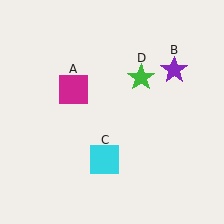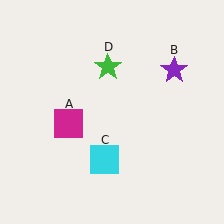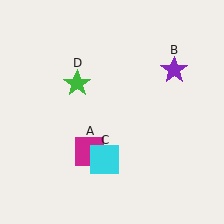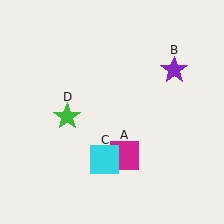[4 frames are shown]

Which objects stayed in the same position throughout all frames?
Purple star (object B) and cyan square (object C) remained stationary.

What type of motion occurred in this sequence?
The magenta square (object A), green star (object D) rotated counterclockwise around the center of the scene.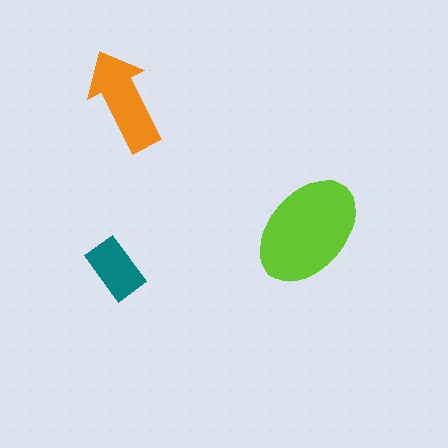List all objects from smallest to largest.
The teal rectangle, the orange arrow, the lime ellipse.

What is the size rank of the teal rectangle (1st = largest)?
3rd.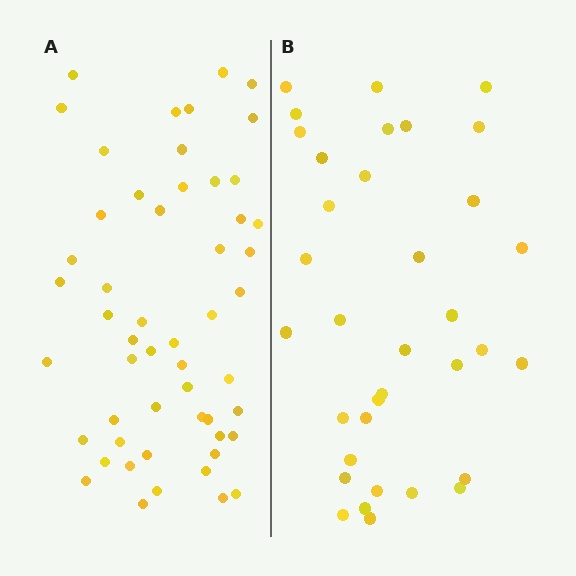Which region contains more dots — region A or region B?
Region A (the left region) has more dots.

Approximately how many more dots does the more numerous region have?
Region A has approximately 20 more dots than region B.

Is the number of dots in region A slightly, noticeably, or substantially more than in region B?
Region A has substantially more. The ratio is roughly 1.5 to 1.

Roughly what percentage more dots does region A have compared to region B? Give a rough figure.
About 50% more.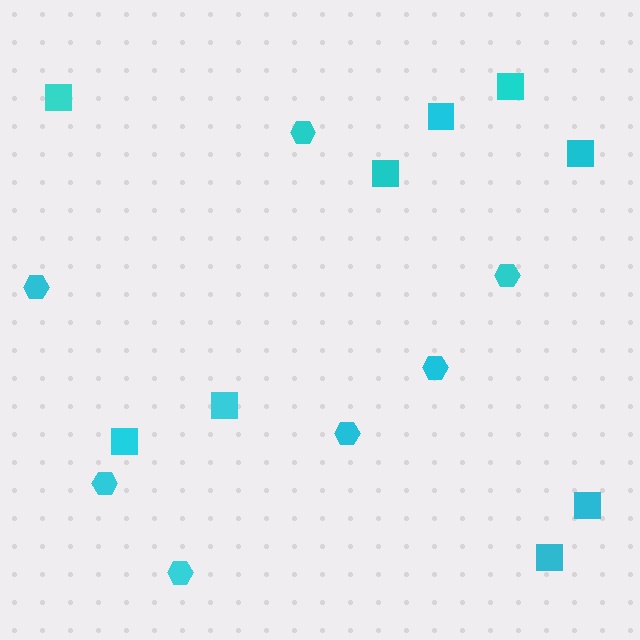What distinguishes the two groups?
There are 2 groups: one group of squares (9) and one group of hexagons (7).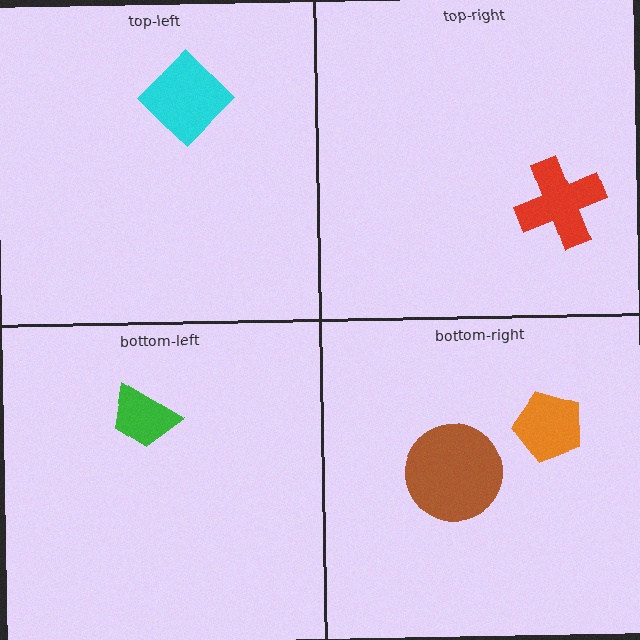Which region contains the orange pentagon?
The bottom-right region.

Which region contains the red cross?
The top-right region.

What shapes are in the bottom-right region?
The orange pentagon, the brown circle.